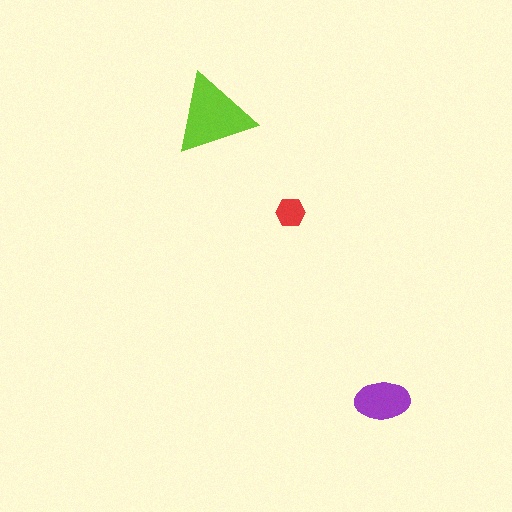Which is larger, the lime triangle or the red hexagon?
The lime triangle.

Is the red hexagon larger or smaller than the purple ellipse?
Smaller.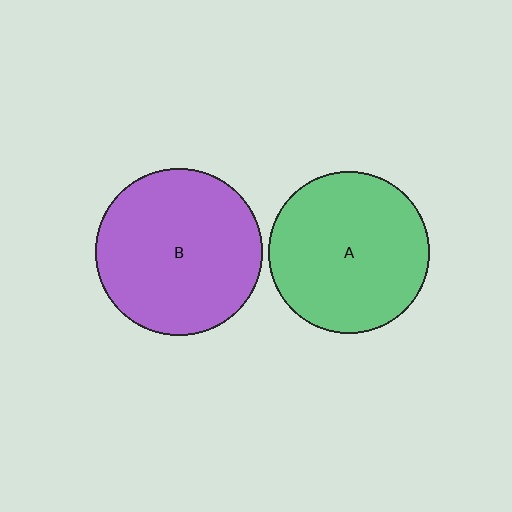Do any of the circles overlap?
No, none of the circles overlap.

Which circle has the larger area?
Circle B (purple).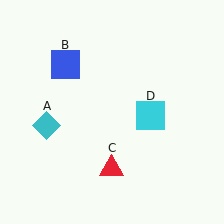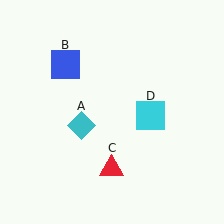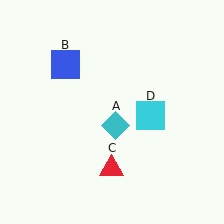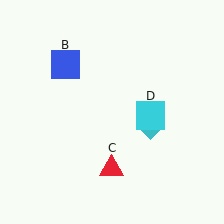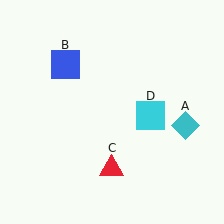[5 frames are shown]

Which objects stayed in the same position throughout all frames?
Blue square (object B) and red triangle (object C) and cyan square (object D) remained stationary.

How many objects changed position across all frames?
1 object changed position: cyan diamond (object A).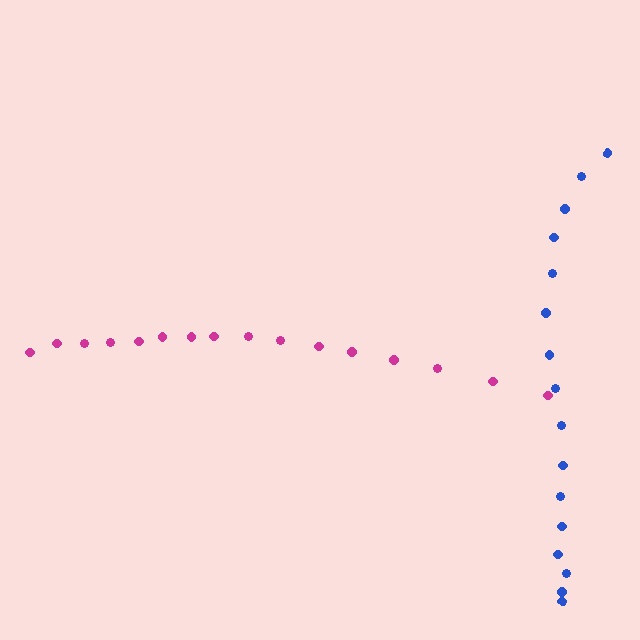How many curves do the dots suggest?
There are 2 distinct paths.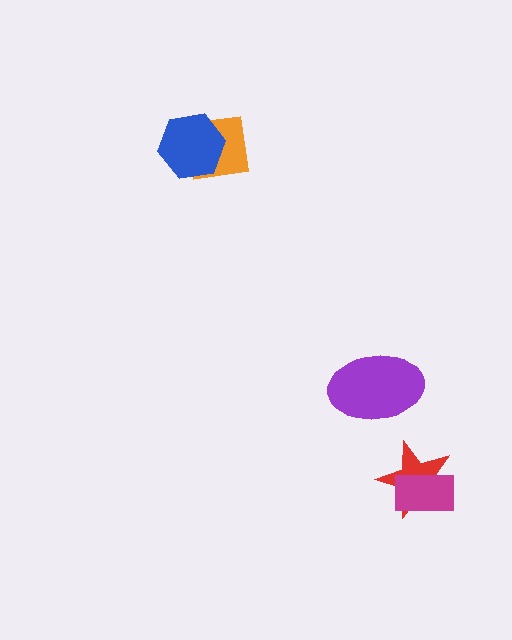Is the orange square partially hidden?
Yes, it is partially covered by another shape.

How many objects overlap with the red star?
1 object overlaps with the red star.